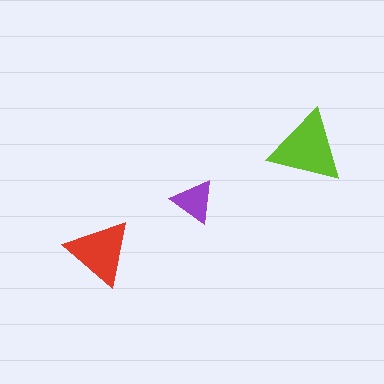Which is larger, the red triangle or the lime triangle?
The lime one.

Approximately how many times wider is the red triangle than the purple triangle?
About 1.5 times wider.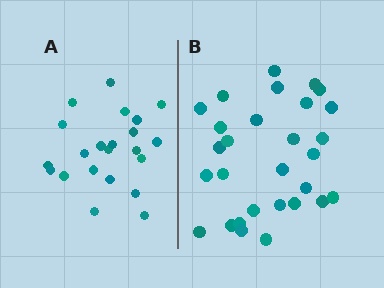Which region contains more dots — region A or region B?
Region B (the right region) has more dots.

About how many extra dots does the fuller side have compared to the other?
Region B has roughly 8 or so more dots than region A.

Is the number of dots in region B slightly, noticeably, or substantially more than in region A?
Region B has noticeably more, but not dramatically so. The ratio is roughly 1.3 to 1.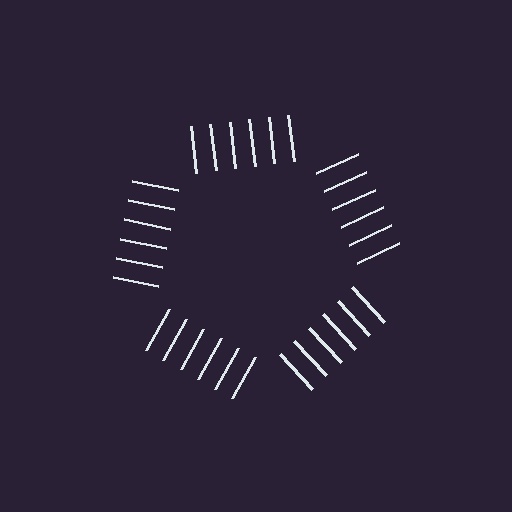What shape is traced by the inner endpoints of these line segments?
An illusory pentagon — the line segments terminate on its edges but no continuous stroke is drawn.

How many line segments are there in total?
30 — 6 along each of the 5 edges.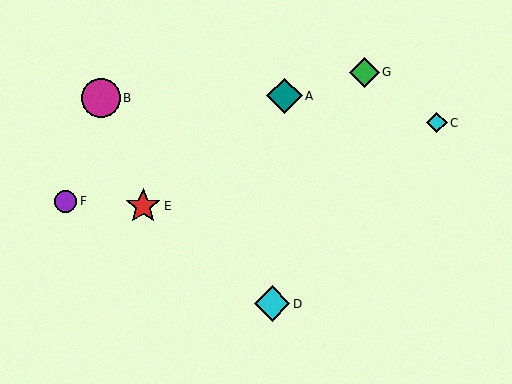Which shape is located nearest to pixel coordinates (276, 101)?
The teal diamond (labeled A) at (285, 96) is nearest to that location.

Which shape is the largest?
The magenta circle (labeled B) is the largest.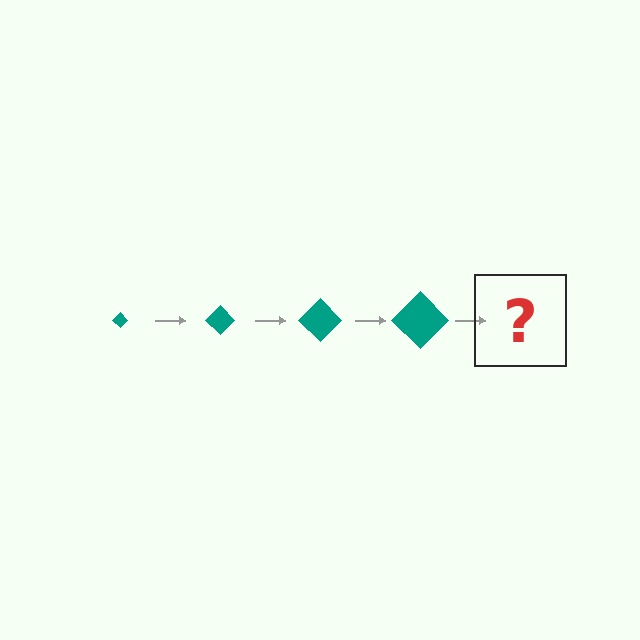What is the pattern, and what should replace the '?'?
The pattern is that the diamond gets progressively larger each step. The '?' should be a teal diamond, larger than the previous one.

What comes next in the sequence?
The next element should be a teal diamond, larger than the previous one.